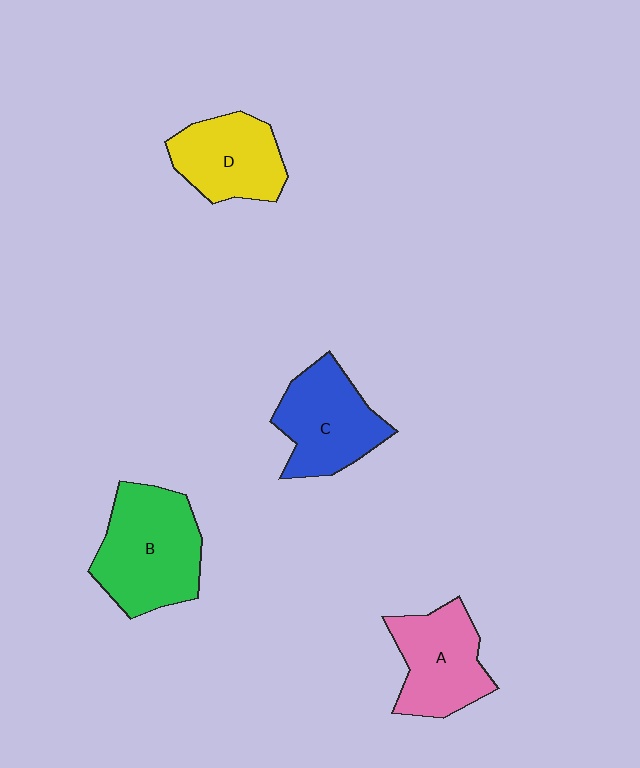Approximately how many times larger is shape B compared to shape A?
Approximately 1.3 times.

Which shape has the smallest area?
Shape D (yellow).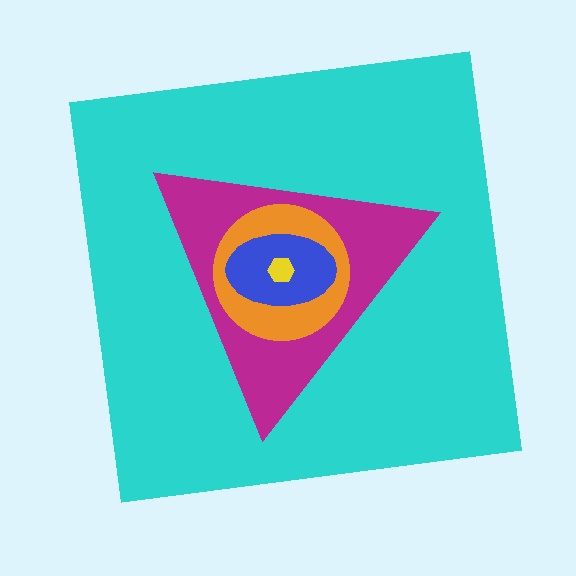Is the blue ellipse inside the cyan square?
Yes.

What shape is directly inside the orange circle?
The blue ellipse.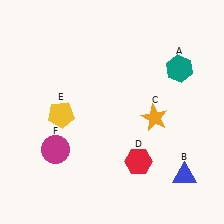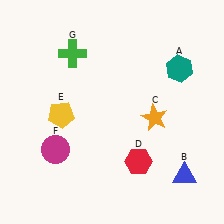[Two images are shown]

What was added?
A green cross (G) was added in Image 2.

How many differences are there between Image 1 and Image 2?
There is 1 difference between the two images.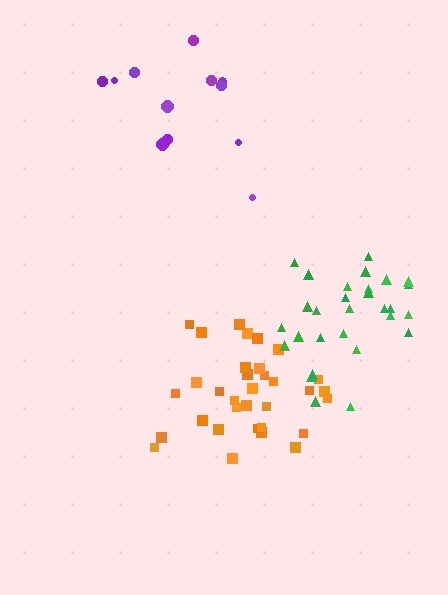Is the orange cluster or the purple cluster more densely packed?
Orange.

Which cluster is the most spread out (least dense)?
Purple.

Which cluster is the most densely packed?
Orange.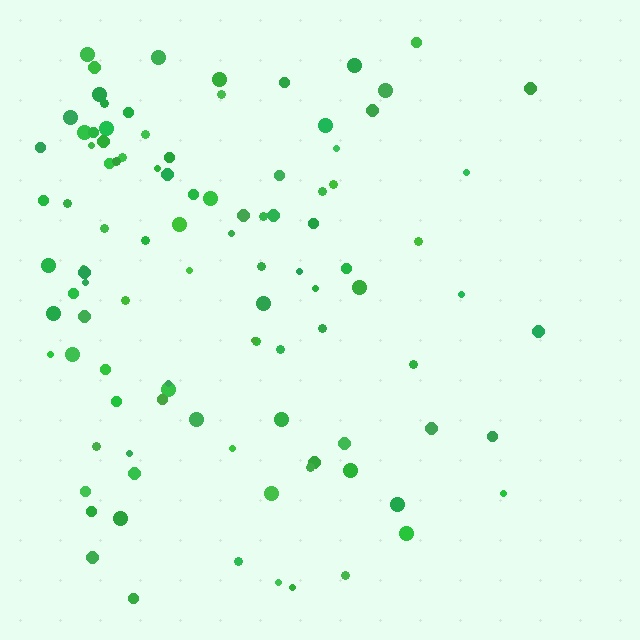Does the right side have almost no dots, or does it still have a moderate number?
Still a moderate number, just noticeably fewer than the left.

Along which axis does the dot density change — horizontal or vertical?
Horizontal.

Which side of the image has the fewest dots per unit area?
The right.